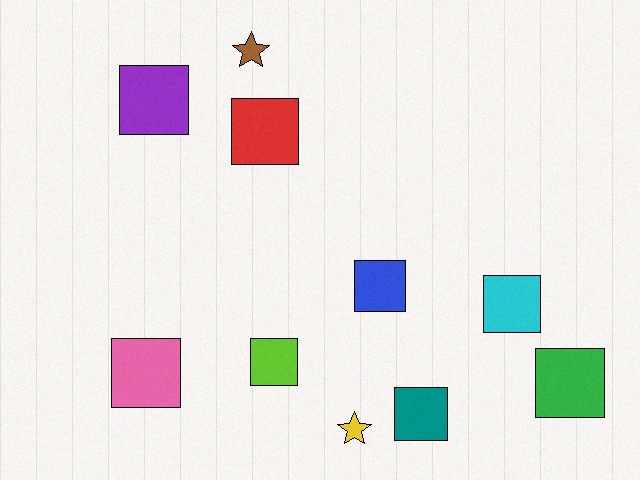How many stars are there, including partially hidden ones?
There are 2 stars.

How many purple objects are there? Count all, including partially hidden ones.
There is 1 purple object.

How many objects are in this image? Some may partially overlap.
There are 10 objects.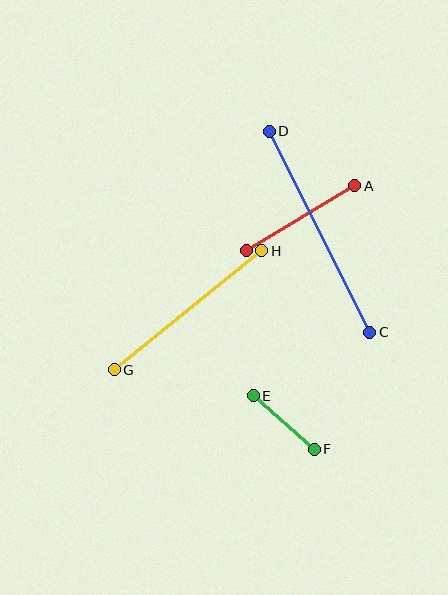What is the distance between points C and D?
The distance is approximately 224 pixels.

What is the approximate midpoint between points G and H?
The midpoint is at approximately (188, 310) pixels.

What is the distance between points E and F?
The distance is approximately 81 pixels.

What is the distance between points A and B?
The distance is approximately 125 pixels.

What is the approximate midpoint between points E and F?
The midpoint is at approximately (284, 422) pixels.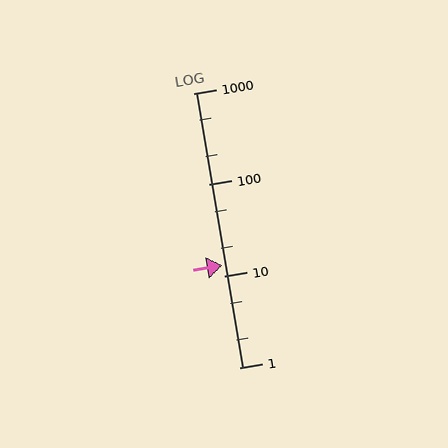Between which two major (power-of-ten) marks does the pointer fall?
The pointer is between 10 and 100.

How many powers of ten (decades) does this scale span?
The scale spans 3 decades, from 1 to 1000.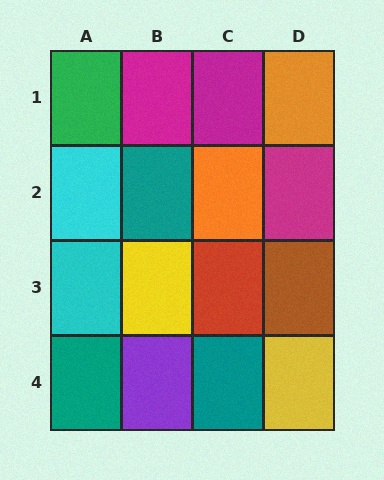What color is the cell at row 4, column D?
Yellow.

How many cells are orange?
2 cells are orange.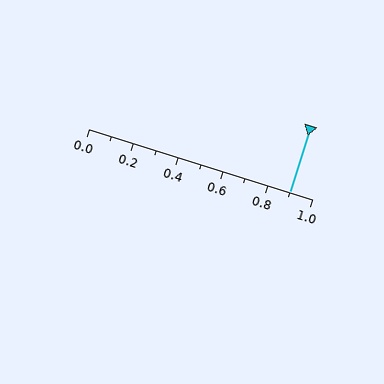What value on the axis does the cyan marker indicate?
The marker indicates approximately 0.9.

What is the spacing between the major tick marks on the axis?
The major ticks are spaced 0.2 apart.